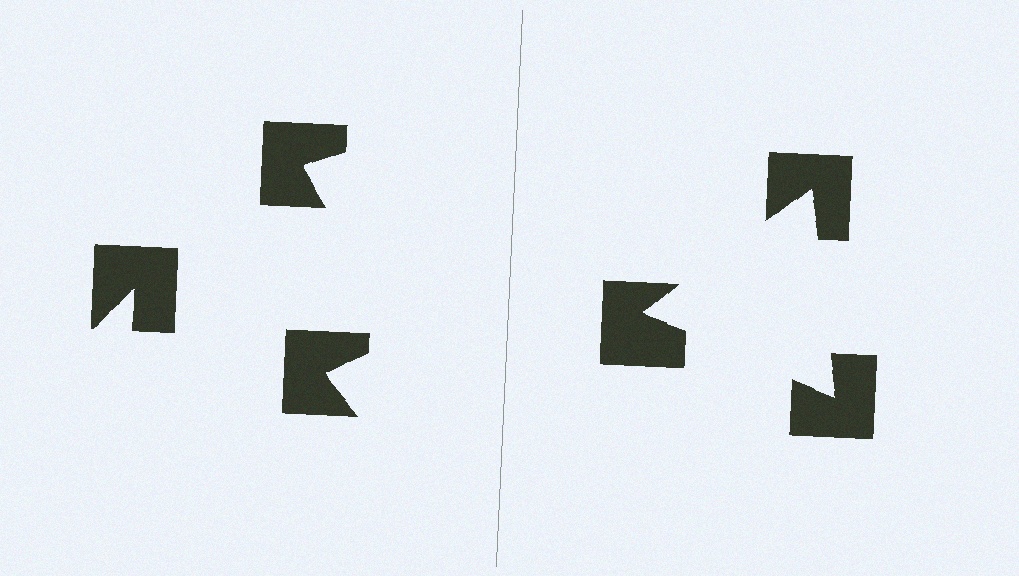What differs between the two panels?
The notched squares are positioned identically on both sides; only the wedge orientations differ. On the right they align to a triangle; on the left they are misaligned.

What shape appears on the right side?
An illusory triangle.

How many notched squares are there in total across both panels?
6 — 3 on each side.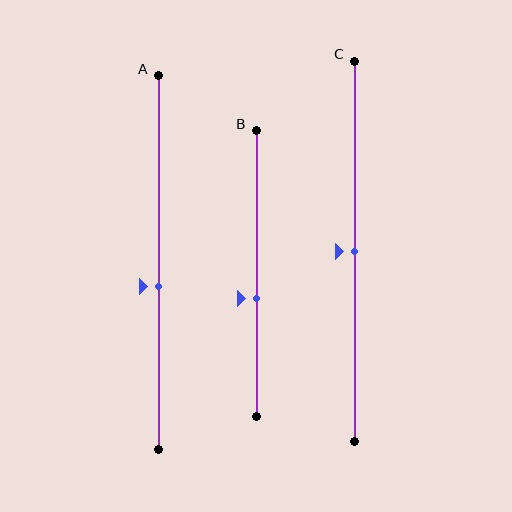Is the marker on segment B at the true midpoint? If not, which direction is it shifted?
No, the marker on segment B is shifted downward by about 9% of the segment length.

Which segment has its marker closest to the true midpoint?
Segment C has its marker closest to the true midpoint.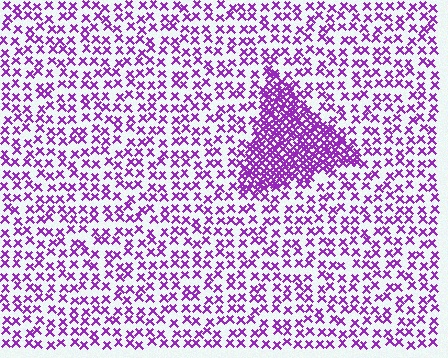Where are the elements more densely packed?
The elements are more densely packed inside the triangle boundary.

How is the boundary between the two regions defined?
The boundary is defined by a change in element density (approximately 2.9x ratio). All elements are the same color, size, and shape.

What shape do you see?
I see a triangle.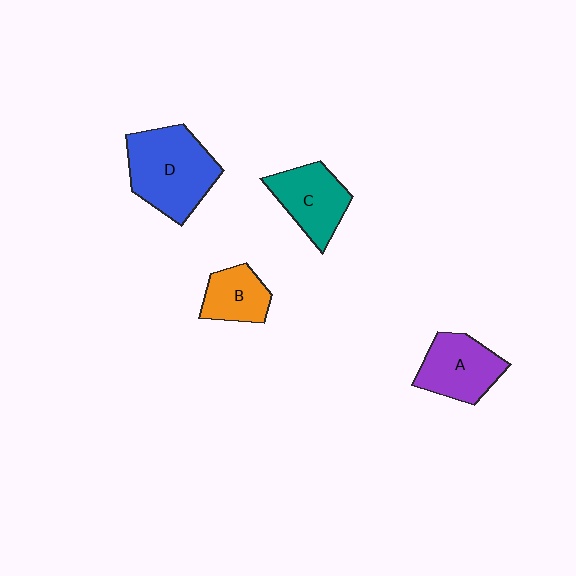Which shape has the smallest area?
Shape B (orange).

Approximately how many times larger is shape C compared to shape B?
Approximately 1.4 times.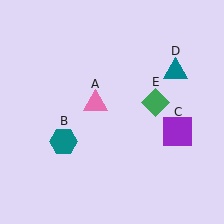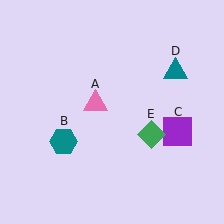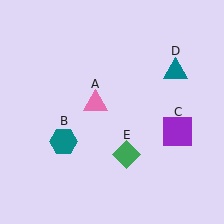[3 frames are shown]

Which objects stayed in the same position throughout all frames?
Pink triangle (object A) and teal hexagon (object B) and purple square (object C) and teal triangle (object D) remained stationary.